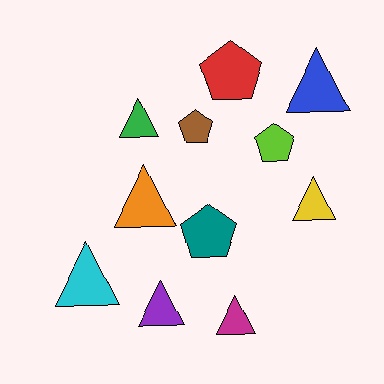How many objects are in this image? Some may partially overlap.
There are 11 objects.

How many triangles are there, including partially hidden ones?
There are 7 triangles.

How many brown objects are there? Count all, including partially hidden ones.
There is 1 brown object.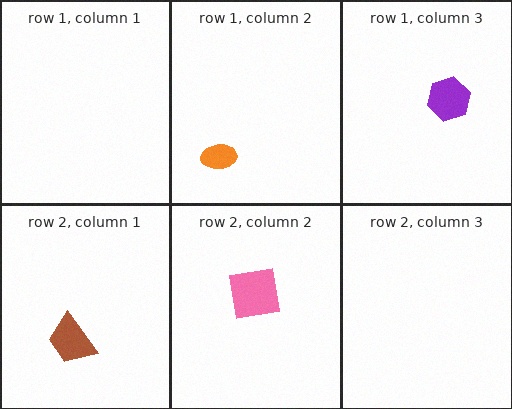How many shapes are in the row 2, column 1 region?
1.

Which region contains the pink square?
The row 2, column 2 region.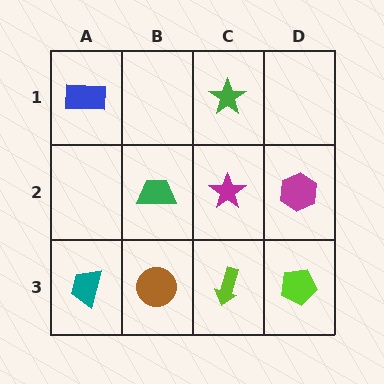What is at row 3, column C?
A lime arrow.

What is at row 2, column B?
A green trapezoid.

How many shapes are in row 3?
4 shapes.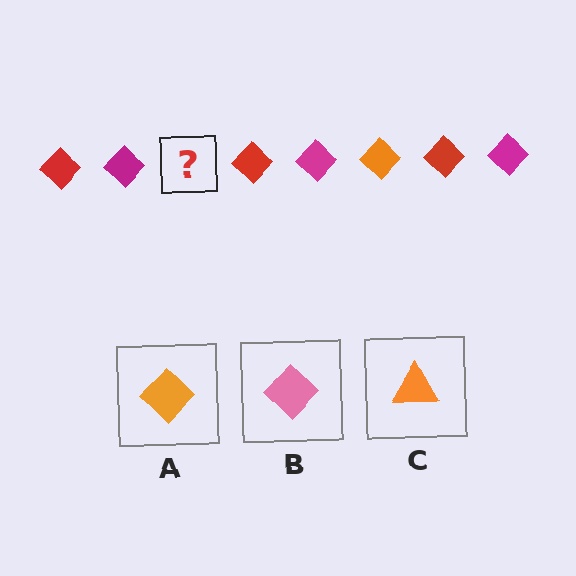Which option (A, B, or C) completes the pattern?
A.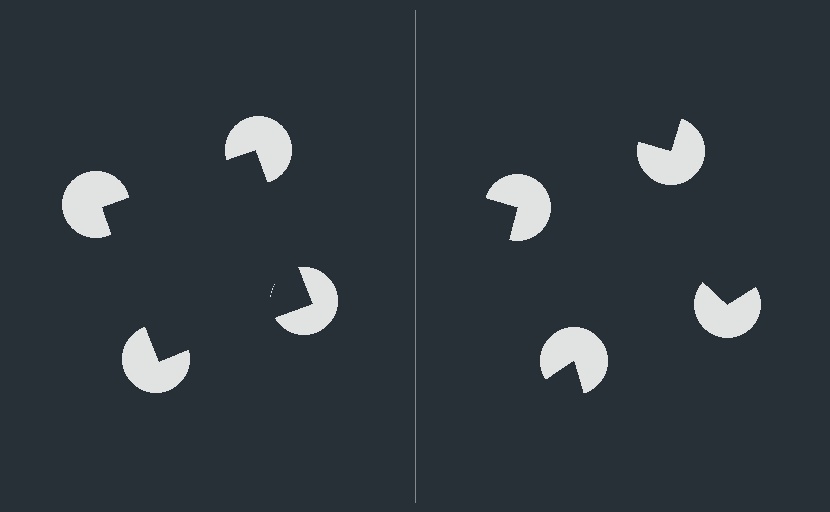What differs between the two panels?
The pac-man discs are positioned identically on both sides; only the wedge orientations differ. On the left they align to a square; on the right they are misaligned.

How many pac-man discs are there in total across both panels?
8 — 4 on each side.